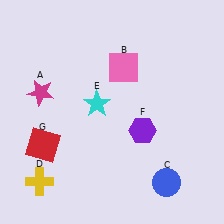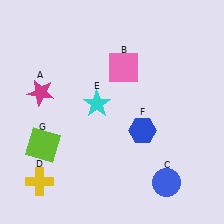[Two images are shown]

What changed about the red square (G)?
In Image 1, G is red. In Image 2, it changed to lime.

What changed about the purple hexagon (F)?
In Image 1, F is purple. In Image 2, it changed to blue.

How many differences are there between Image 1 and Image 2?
There are 2 differences between the two images.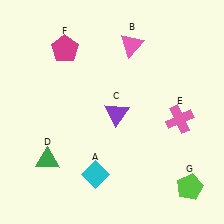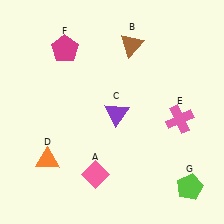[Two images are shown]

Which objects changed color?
A changed from cyan to pink. B changed from pink to brown. D changed from green to orange.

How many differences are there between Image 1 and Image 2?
There are 3 differences between the two images.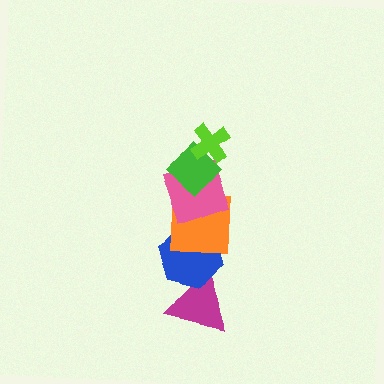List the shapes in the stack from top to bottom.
From top to bottom: the lime cross, the green diamond, the pink square, the orange square, the blue hexagon, the magenta triangle.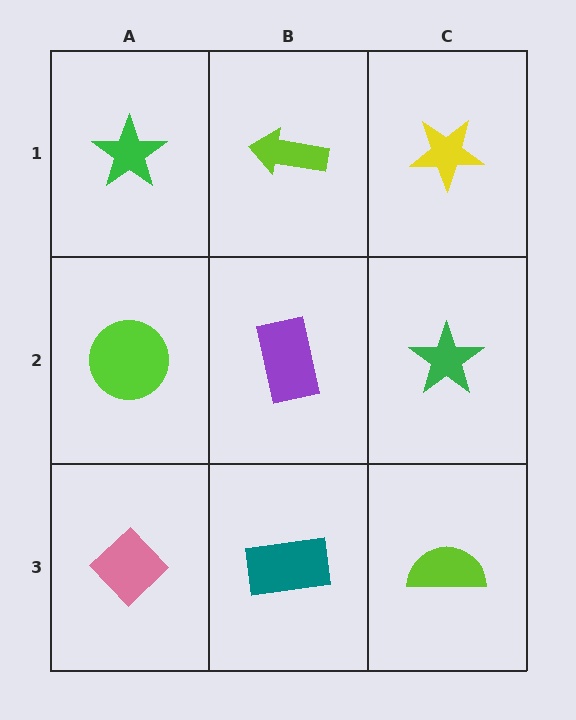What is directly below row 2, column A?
A pink diamond.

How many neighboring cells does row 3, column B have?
3.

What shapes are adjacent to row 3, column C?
A green star (row 2, column C), a teal rectangle (row 3, column B).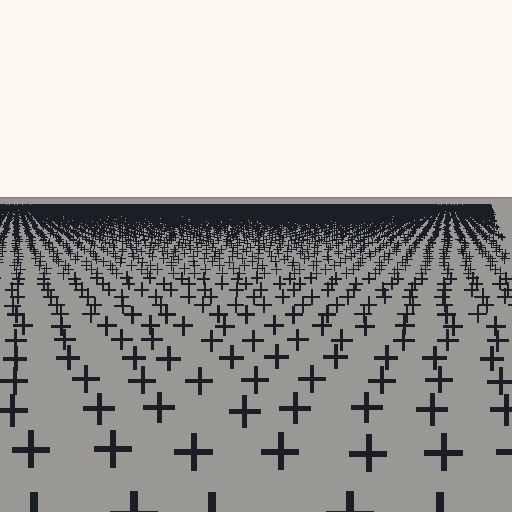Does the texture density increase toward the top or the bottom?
Density increases toward the top.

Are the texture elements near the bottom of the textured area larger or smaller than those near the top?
Larger. Near the bottom, elements are closer to the viewer and appear at a bigger on-screen size.